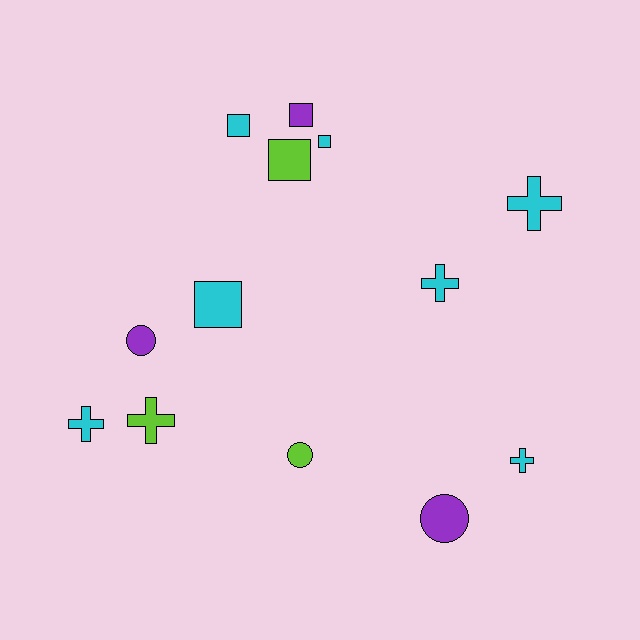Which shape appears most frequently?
Cross, with 5 objects.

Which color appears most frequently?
Cyan, with 7 objects.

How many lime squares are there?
There is 1 lime square.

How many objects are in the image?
There are 13 objects.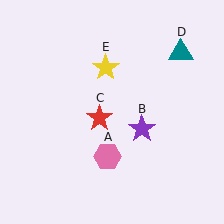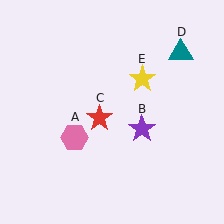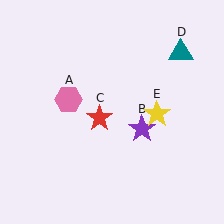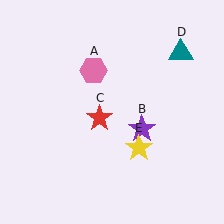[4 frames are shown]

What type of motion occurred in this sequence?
The pink hexagon (object A), yellow star (object E) rotated clockwise around the center of the scene.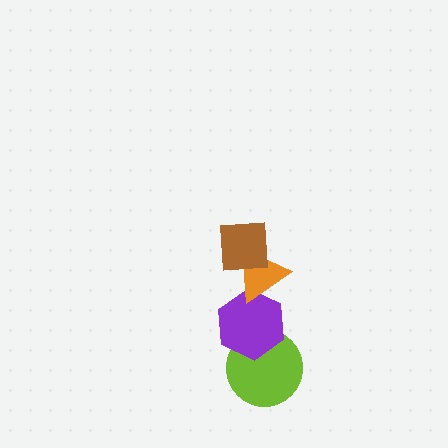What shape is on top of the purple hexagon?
The orange triangle is on top of the purple hexagon.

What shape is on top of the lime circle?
The purple hexagon is on top of the lime circle.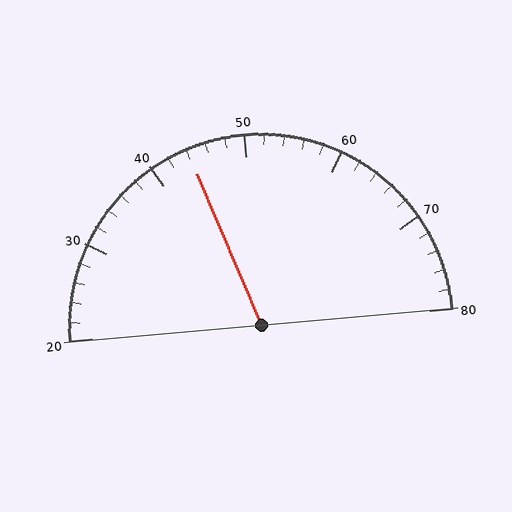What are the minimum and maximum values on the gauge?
The gauge ranges from 20 to 80.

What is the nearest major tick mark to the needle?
The nearest major tick mark is 40.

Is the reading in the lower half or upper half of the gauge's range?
The reading is in the lower half of the range (20 to 80).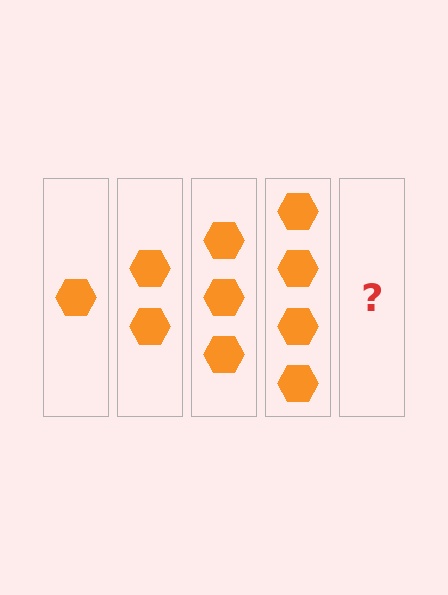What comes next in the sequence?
The next element should be 5 hexagons.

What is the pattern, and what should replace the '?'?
The pattern is that each step adds one more hexagon. The '?' should be 5 hexagons.